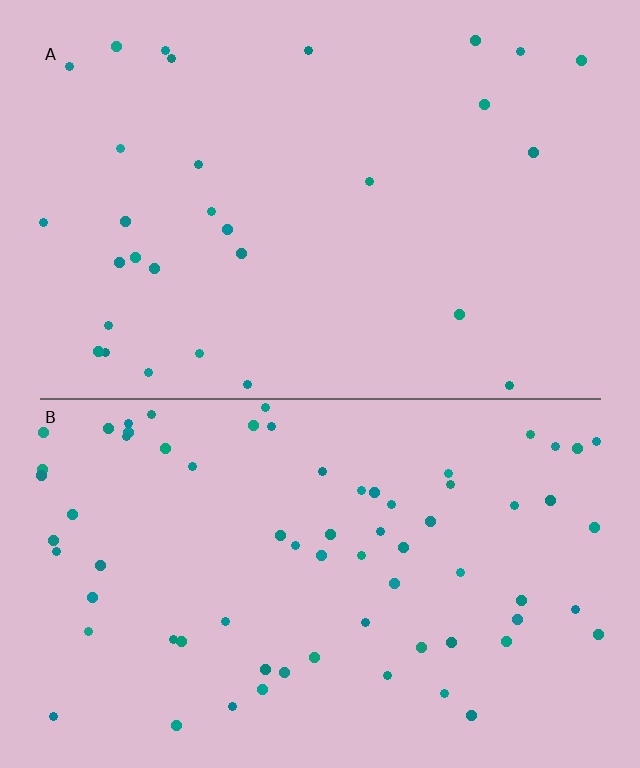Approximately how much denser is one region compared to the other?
Approximately 2.4× — region B over region A.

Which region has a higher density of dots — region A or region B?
B (the bottom).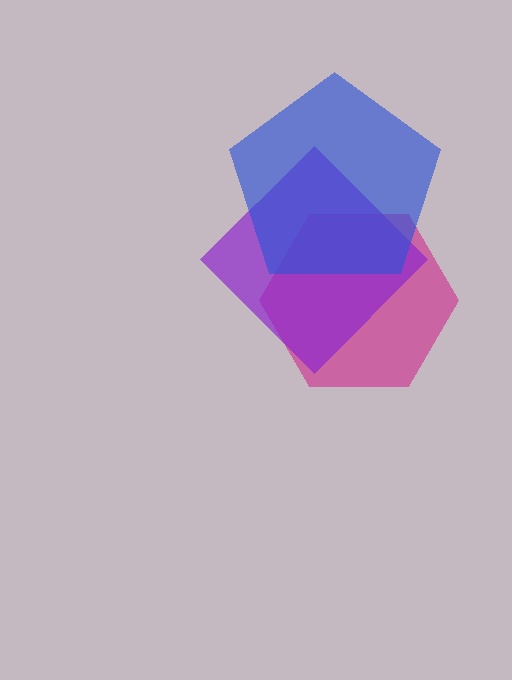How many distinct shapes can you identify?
There are 3 distinct shapes: a magenta hexagon, a purple diamond, a blue pentagon.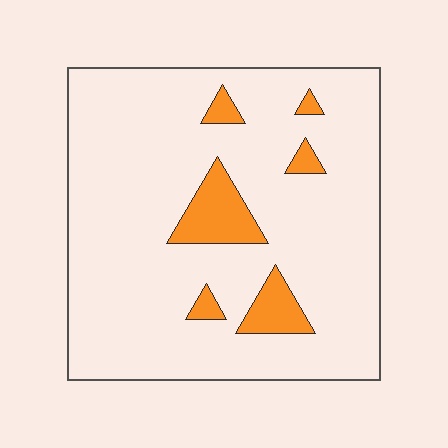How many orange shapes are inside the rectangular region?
6.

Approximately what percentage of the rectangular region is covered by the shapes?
Approximately 10%.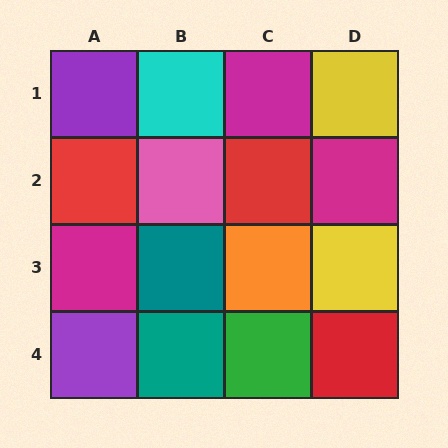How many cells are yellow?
2 cells are yellow.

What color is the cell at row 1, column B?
Cyan.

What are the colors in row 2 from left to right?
Red, pink, red, magenta.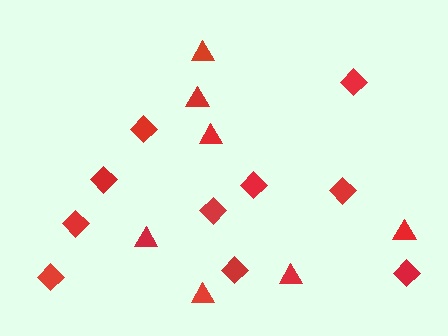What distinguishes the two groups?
There are 2 groups: one group of diamonds (10) and one group of triangles (7).